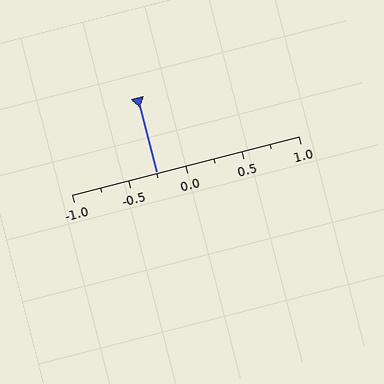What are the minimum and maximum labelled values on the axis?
The axis runs from -1.0 to 1.0.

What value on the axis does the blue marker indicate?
The marker indicates approximately -0.25.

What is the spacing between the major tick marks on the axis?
The major ticks are spaced 0.5 apart.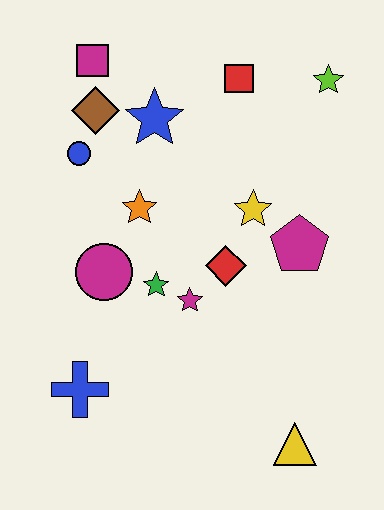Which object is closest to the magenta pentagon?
The yellow star is closest to the magenta pentagon.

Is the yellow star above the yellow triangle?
Yes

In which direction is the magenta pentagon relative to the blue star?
The magenta pentagon is to the right of the blue star.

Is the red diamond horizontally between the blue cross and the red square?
Yes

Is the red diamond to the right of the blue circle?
Yes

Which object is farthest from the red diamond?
The magenta square is farthest from the red diamond.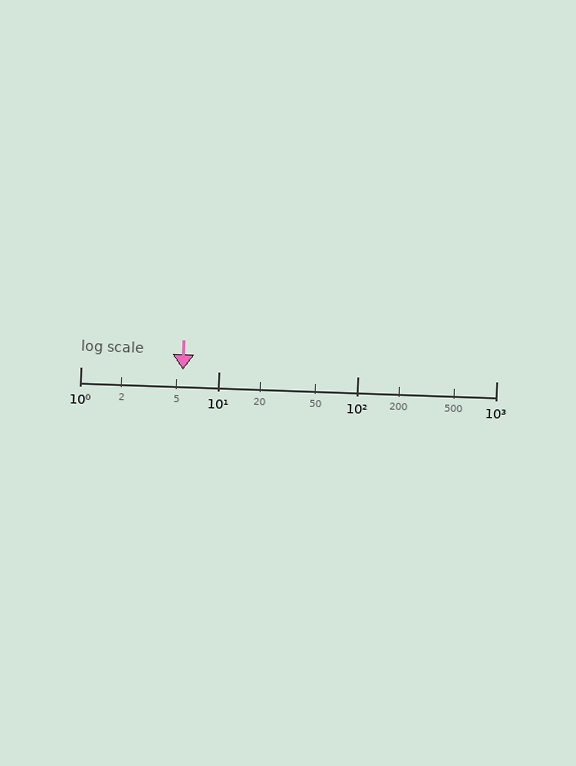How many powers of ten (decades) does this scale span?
The scale spans 3 decades, from 1 to 1000.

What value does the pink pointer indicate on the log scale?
The pointer indicates approximately 5.5.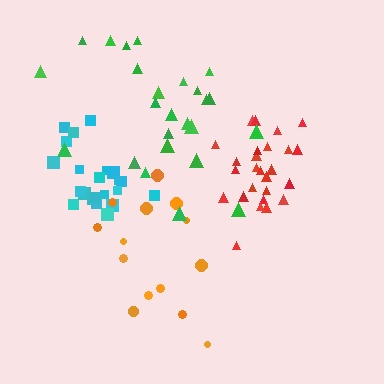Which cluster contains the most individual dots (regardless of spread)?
Red (26).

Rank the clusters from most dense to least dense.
cyan, red, orange, green.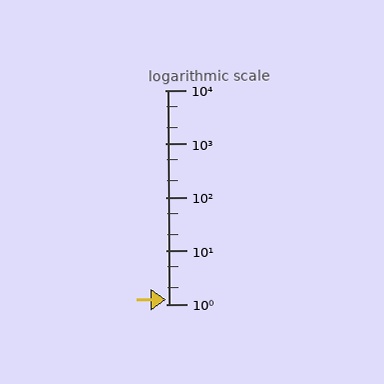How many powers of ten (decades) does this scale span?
The scale spans 4 decades, from 1 to 10000.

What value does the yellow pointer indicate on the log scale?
The pointer indicates approximately 1.2.